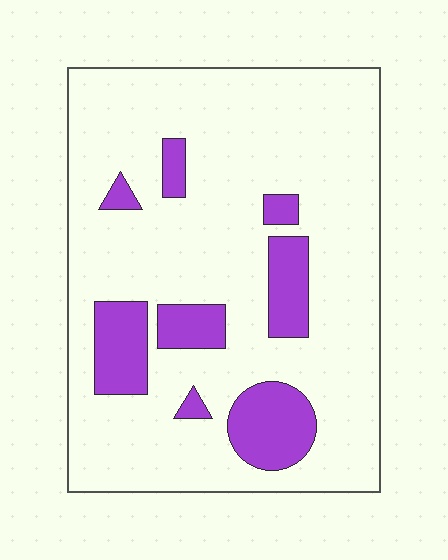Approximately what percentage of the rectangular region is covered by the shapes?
Approximately 15%.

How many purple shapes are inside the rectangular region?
8.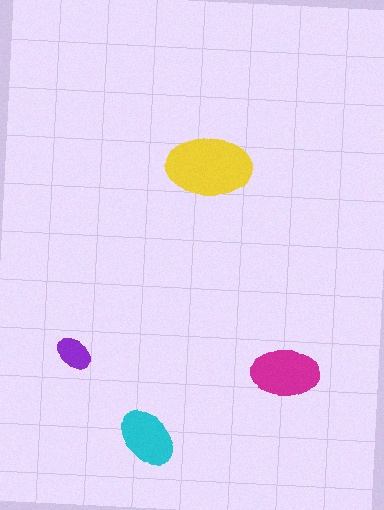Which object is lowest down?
The cyan ellipse is bottommost.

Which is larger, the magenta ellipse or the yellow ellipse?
The yellow one.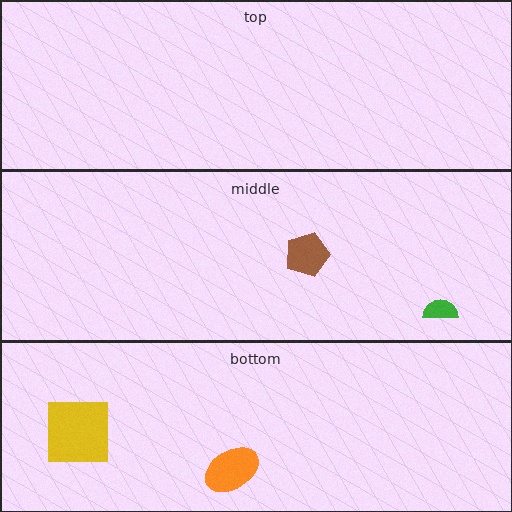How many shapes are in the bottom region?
2.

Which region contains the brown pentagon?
The middle region.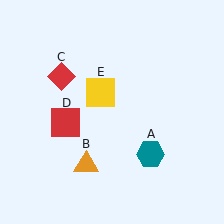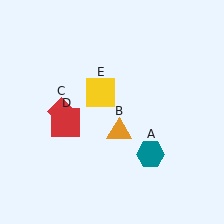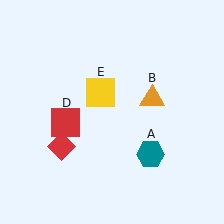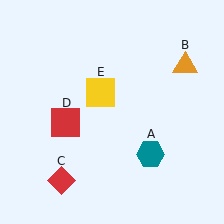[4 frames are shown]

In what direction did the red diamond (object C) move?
The red diamond (object C) moved down.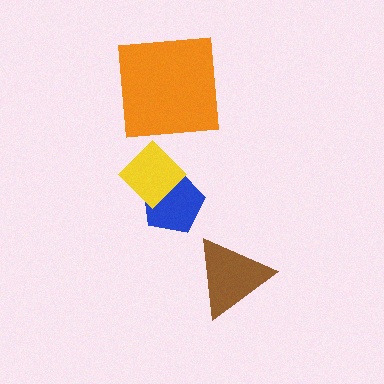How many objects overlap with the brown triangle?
0 objects overlap with the brown triangle.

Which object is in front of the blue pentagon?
The yellow diamond is in front of the blue pentagon.